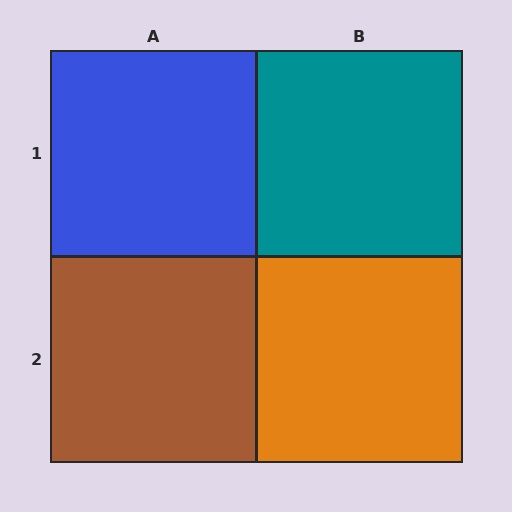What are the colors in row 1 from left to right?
Blue, teal.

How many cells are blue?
1 cell is blue.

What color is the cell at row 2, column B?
Orange.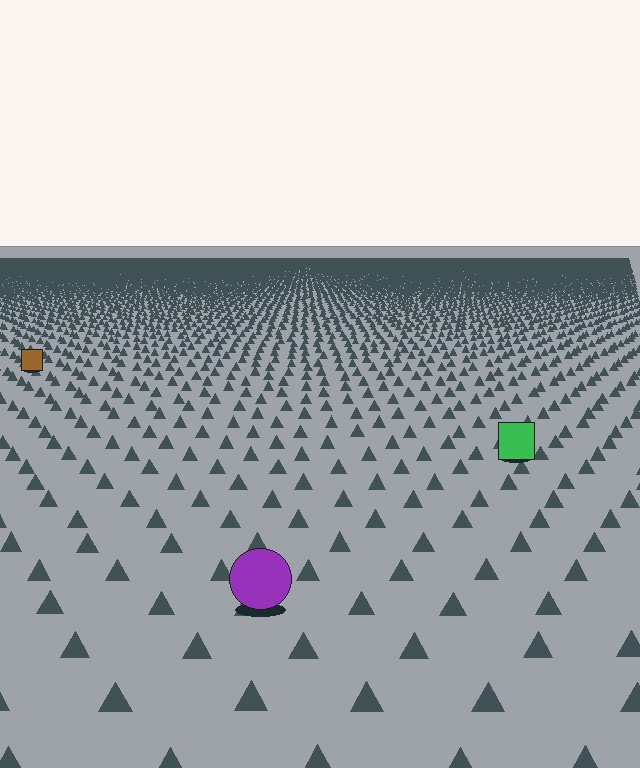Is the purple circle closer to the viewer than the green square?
Yes. The purple circle is closer — you can tell from the texture gradient: the ground texture is coarser near it.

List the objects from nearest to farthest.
From nearest to farthest: the purple circle, the green square, the brown square.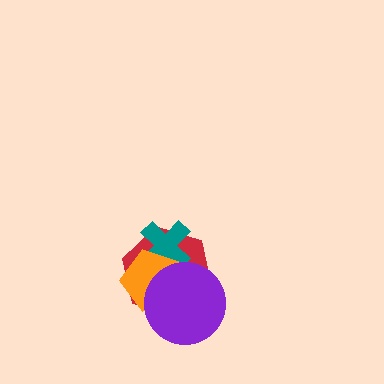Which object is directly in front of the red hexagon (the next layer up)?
The teal cross is directly in front of the red hexagon.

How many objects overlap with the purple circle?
2 objects overlap with the purple circle.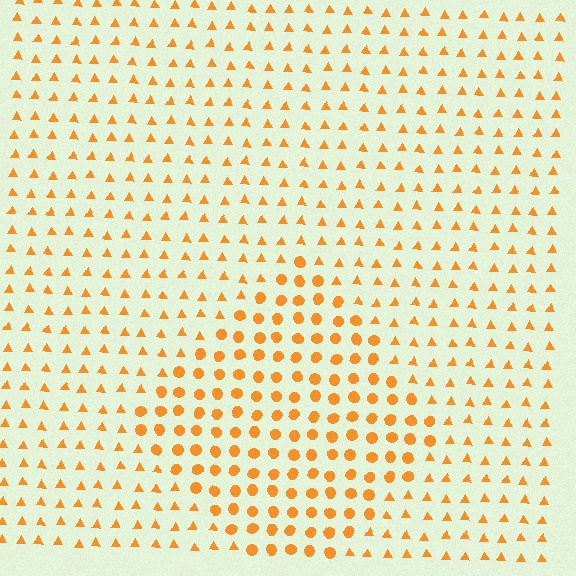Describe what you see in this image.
The image is filled with small orange elements arranged in a uniform grid. A diamond-shaped region contains circles, while the surrounding area contains triangles. The boundary is defined purely by the change in element shape.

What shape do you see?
I see a diamond.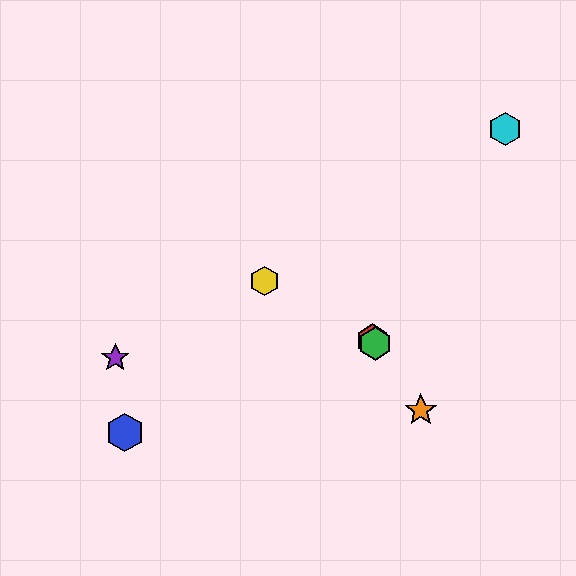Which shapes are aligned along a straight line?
The red hexagon, the green hexagon, the orange star are aligned along a straight line.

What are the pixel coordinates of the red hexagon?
The red hexagon is at (373, 340).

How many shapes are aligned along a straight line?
3 shapes (the red hexagon, the green hexagon, the orange star) are aligned along a straight line.